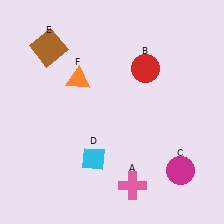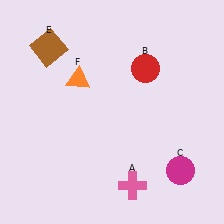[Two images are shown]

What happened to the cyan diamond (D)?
The cyan diamond (D) was removed in Image 2. It was in the bottom-left area of Image 1.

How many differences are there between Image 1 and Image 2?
There is 1 difference between the two images.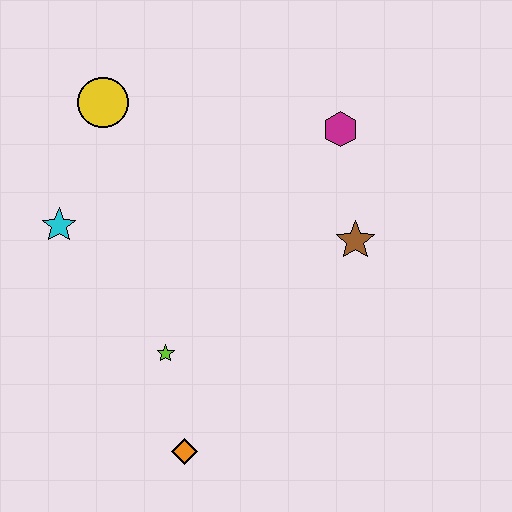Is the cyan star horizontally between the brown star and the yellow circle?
No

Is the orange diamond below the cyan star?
Yes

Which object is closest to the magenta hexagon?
The brown star is closest to the magenta hexagon.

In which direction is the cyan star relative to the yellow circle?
The cyan star is below the yellow circle.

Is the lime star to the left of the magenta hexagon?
Yes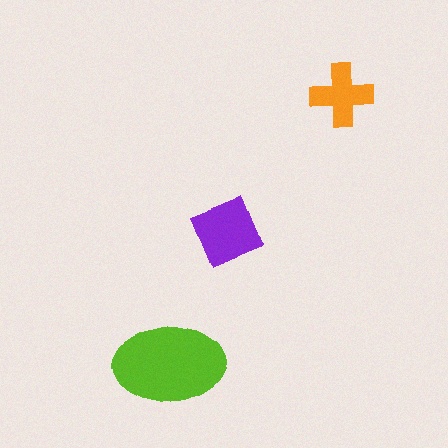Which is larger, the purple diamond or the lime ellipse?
The lime ellipse.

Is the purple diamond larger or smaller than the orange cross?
Larger.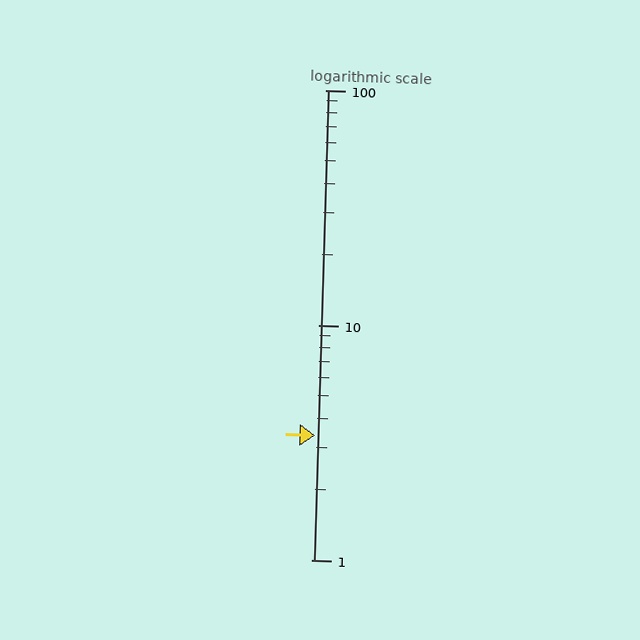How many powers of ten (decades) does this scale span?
The scale spans 2 decades, from 1 to 100.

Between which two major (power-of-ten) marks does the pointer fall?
The pointer is between 1 and 10.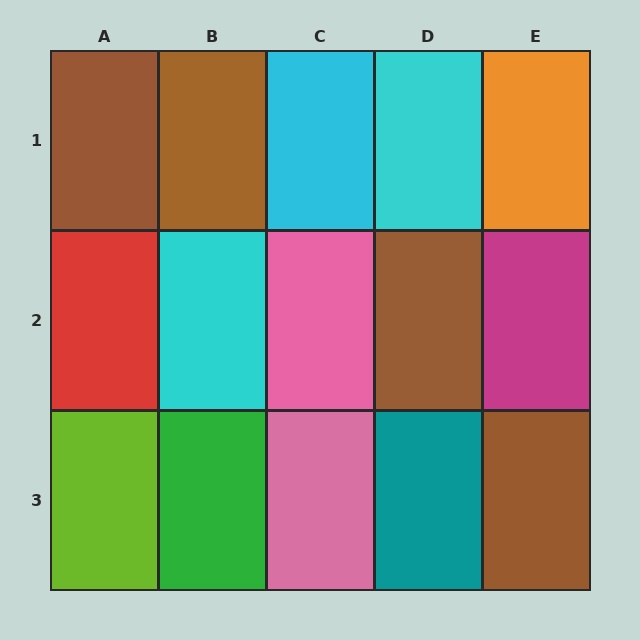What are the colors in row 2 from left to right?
Red, cyan, pink, brown, magenta.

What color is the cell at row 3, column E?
Brown.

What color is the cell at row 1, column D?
Cyan.